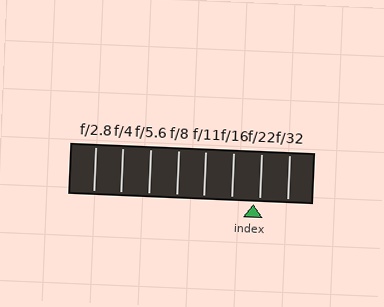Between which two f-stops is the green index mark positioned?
The index mark is between f/16 and f/22.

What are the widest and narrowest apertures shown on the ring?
The widest aperture shown is f/2.8 and the narrowest is f/32.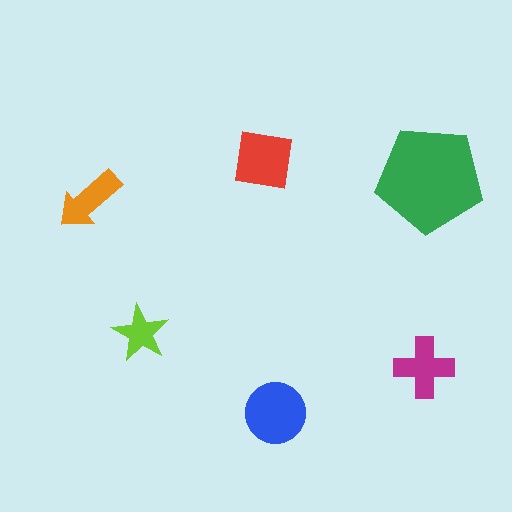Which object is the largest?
The green pentagon.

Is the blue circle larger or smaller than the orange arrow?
Larger.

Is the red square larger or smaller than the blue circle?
Smaller.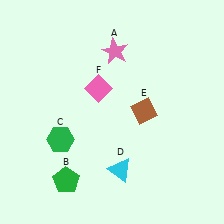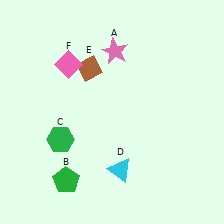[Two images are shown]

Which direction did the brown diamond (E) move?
The brown diamond (E) moved left.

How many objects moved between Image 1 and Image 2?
2 objects moved between the two images.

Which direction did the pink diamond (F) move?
The pink diamond (F) moved left.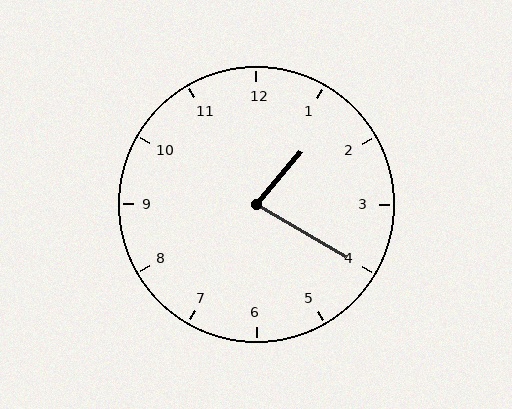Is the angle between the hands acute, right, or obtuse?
It is acute.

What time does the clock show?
1:20.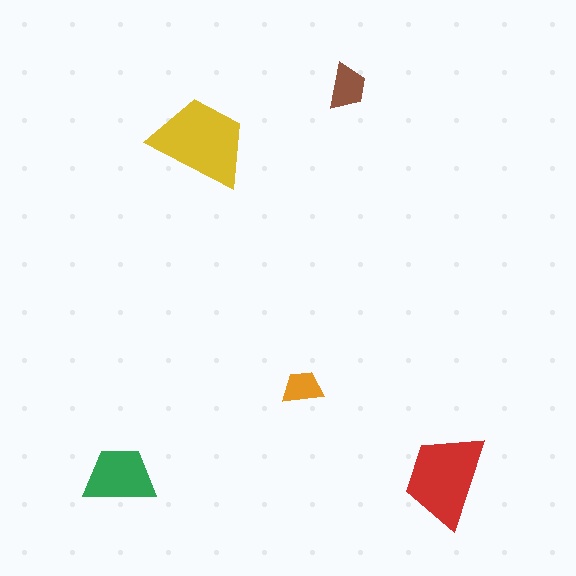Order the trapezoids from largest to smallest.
the yellow one, the red one, the green one, the brown one, the orange one.